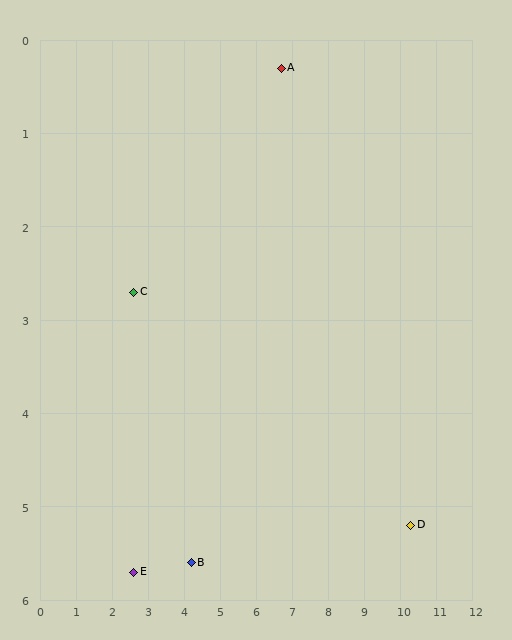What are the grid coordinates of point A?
Point A is at approximately (6.7, 0.3).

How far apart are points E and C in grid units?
Points E and C are about 3.0 grid units apart.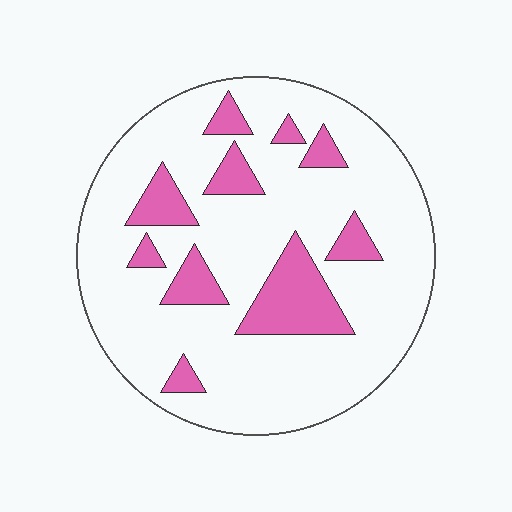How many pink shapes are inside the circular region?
10.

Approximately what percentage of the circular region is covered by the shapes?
Approximately 20%.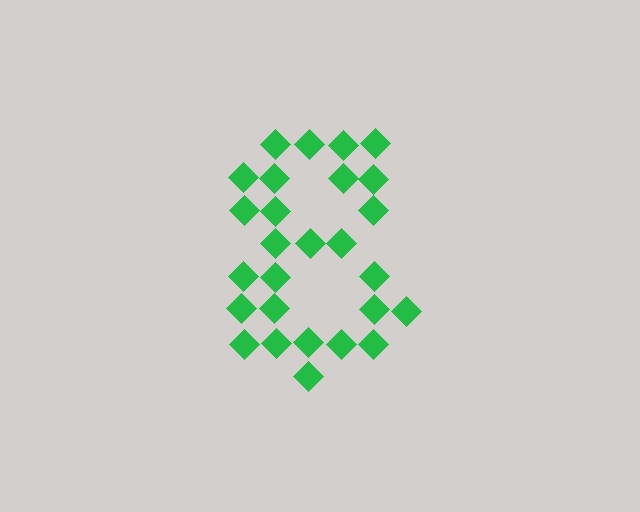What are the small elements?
The small elements are diamonds.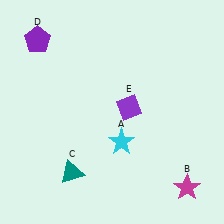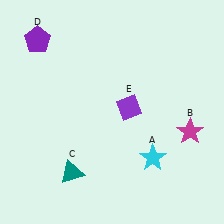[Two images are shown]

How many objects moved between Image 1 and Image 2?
2 objects moved between the two images.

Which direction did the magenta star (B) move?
The magenta star (B) moved up.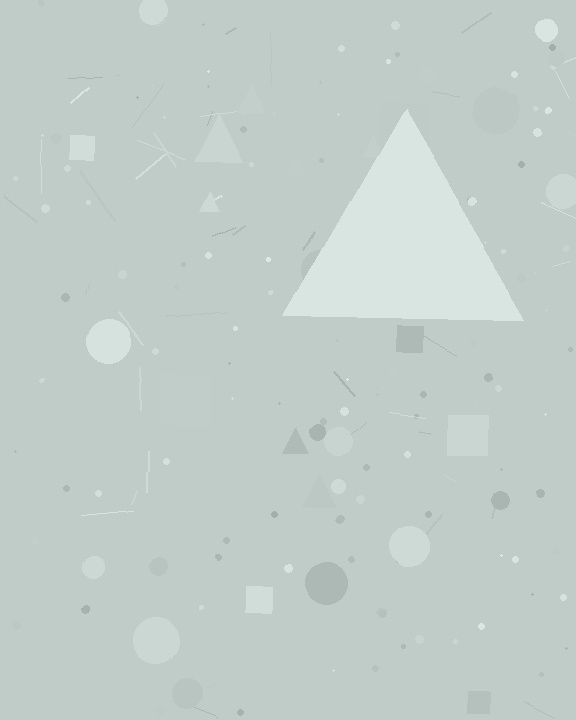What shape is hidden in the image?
A triangle is hidden in the image.